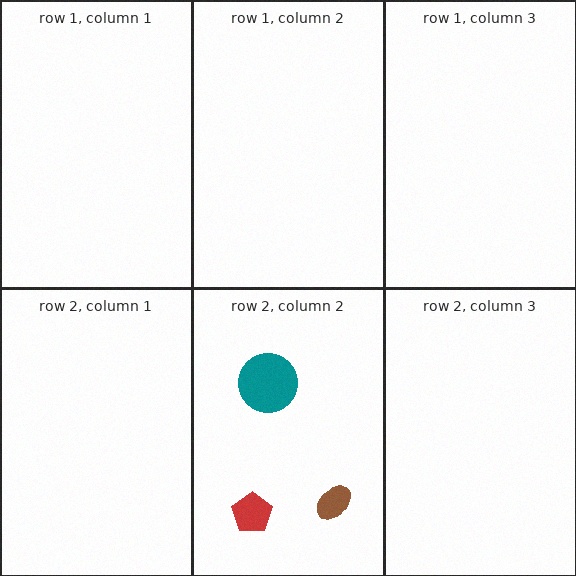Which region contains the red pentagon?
The row 2, column 2 region.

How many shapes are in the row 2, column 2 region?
3.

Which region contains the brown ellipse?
The row 2, column 2 region.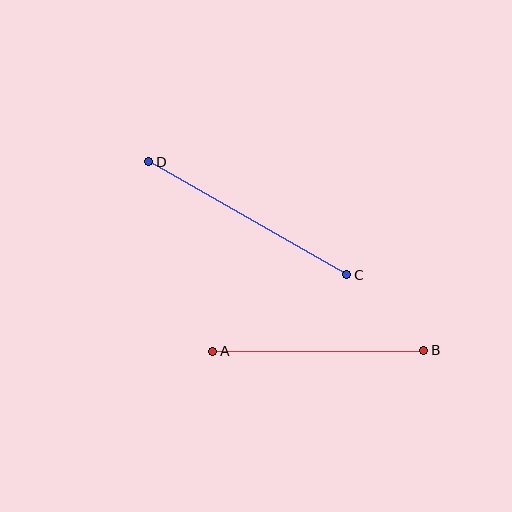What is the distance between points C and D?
The distance is approximately 228 pixels.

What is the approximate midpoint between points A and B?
The midpoint is at approximately (318, 351) pixels.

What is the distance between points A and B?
The distance is approximately 211 pixels.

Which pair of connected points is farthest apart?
Points C and D are farthest apart.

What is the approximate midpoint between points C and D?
The midpoint is at approximately (248, 218) pixels.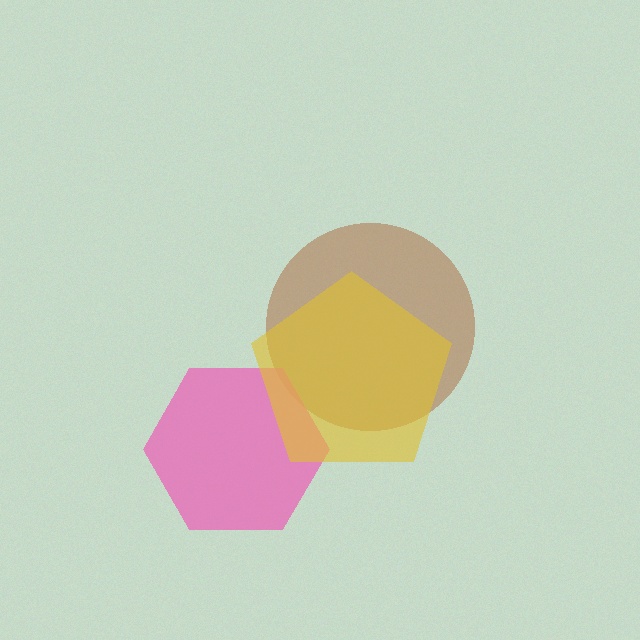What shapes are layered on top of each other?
The layered shapes are: a brown circle, a pink hexagon, a yellow pentagon.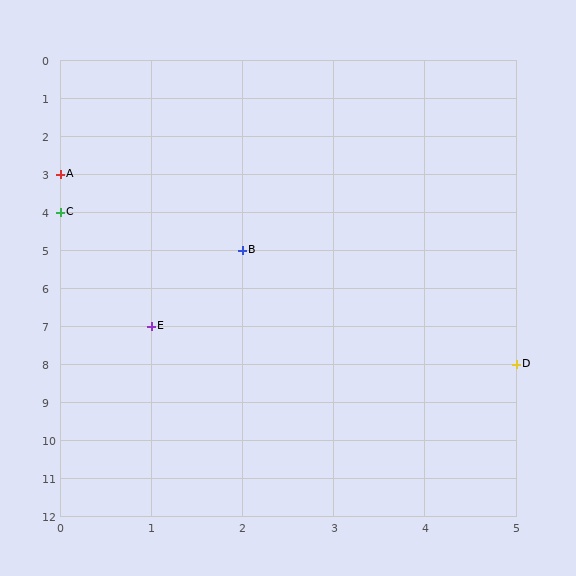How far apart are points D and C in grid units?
Points D and C are 5 columns and 4 rows apart (about 6.4 grid units diagonally).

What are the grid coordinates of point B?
Point B is at grid coordinates (2, 5).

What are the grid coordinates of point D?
Point D is at grid coordinates (5, 8).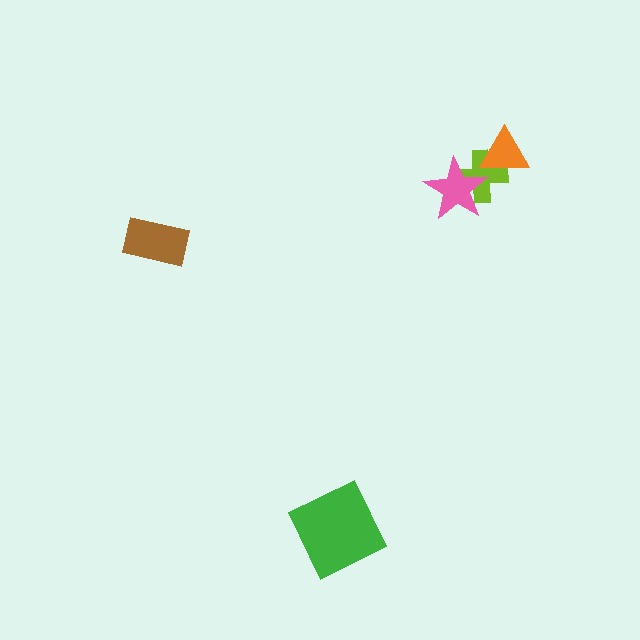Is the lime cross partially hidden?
Yes, it is partially covered by another shape.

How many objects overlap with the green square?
0 objects overlap with the green square.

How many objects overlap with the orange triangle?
1 object overlaps with the orange triangle.